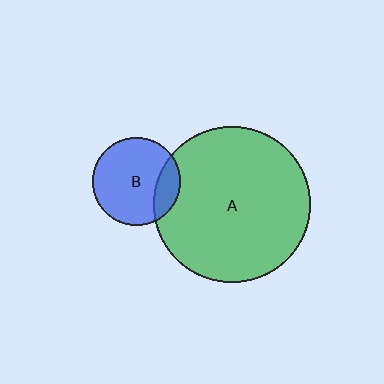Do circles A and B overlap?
Yes.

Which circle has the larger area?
Circle A (green).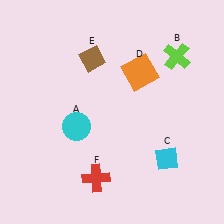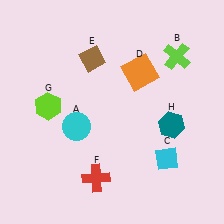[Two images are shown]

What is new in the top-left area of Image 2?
A lime hexagon (G) was added in the top-left area of Image 2.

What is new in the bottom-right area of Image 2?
A teal hexagon (H) was added in the bottom-right area of Image 2.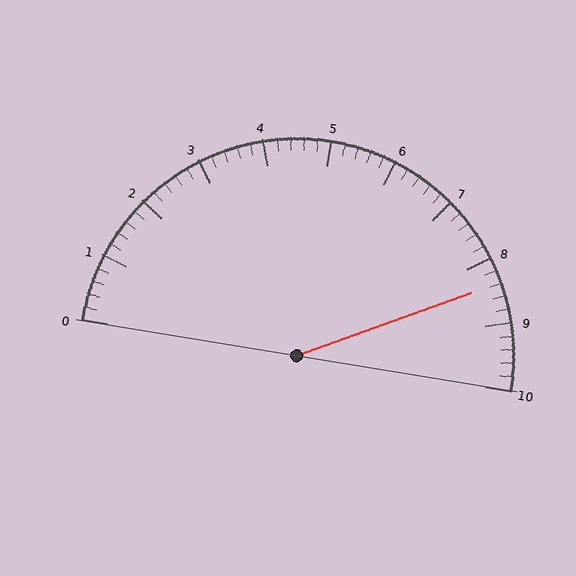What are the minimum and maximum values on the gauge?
The gauge ranges from 0 to 10.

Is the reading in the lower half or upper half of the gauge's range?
The reading is in the upper half of the range (0 to 10).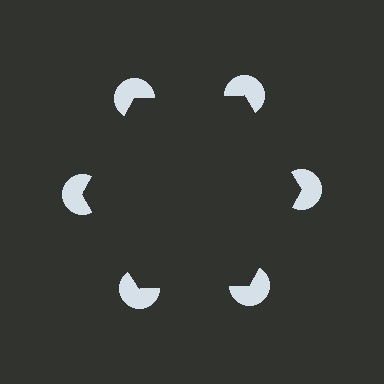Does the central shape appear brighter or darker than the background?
It typically appears slightly darker than the background, even though no actual brightness change is drawn.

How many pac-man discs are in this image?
There are 6 — one at each vertex of the illusory hexagon.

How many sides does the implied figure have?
6 sides.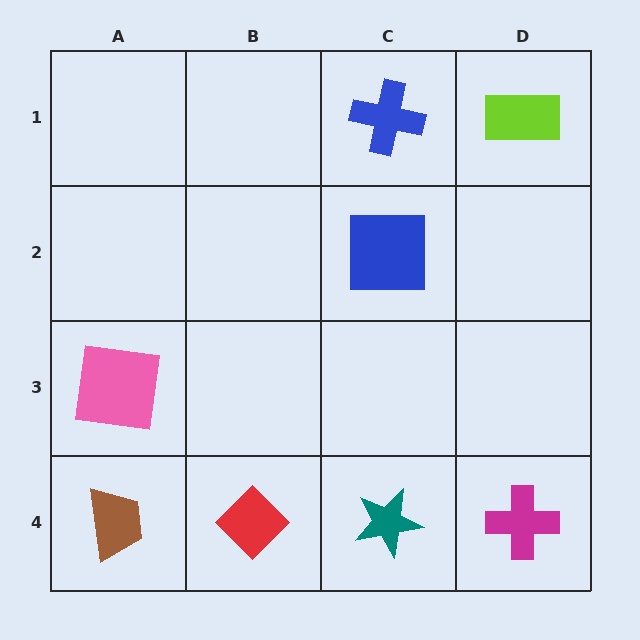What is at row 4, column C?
A teal star.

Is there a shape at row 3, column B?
No, that cell is empty.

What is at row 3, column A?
A pink square.